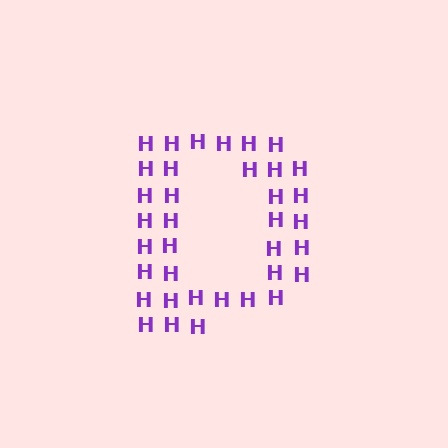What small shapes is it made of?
It is made of small letter H's.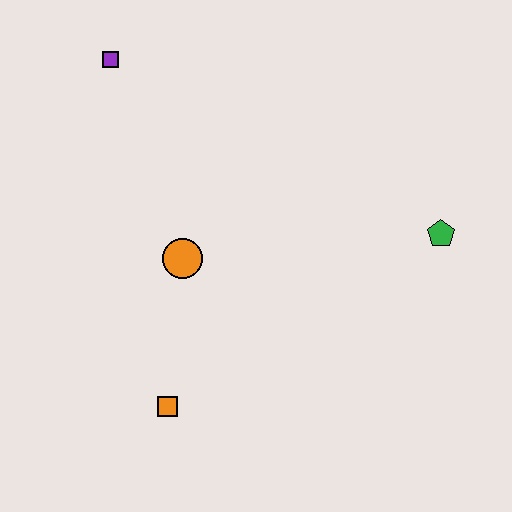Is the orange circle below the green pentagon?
Yes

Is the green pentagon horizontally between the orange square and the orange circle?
No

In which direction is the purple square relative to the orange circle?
The purple square is above the orange circle.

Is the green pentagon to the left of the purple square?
No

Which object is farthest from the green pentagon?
The purple square is farthest from the green pentagon.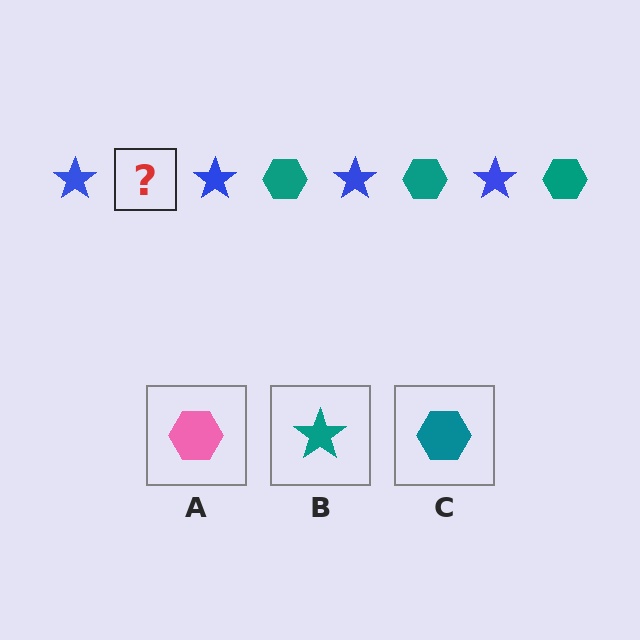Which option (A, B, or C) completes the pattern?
C.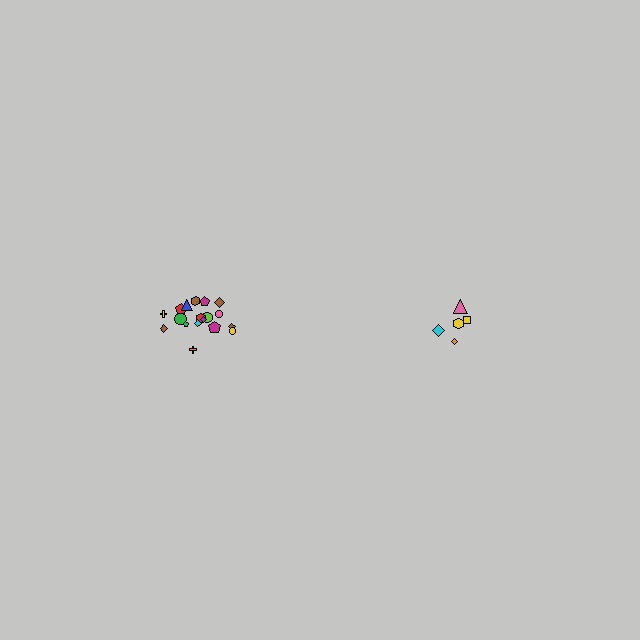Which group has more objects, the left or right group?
The left group.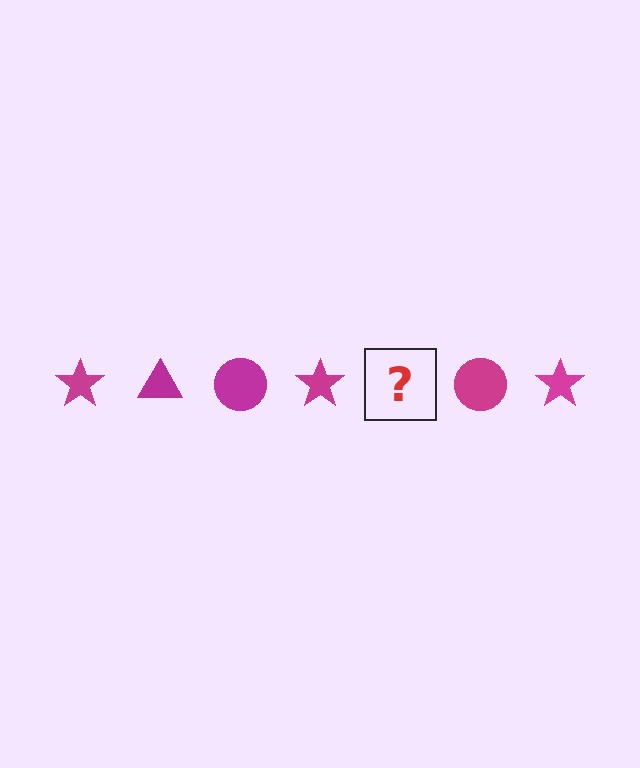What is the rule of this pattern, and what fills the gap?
The rule is that the pattern cycles through star, triangle, circle shapes in magenta. The gap should be filled with a magenta triangle.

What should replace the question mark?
The question mark should be replaced with a magenta triangle.